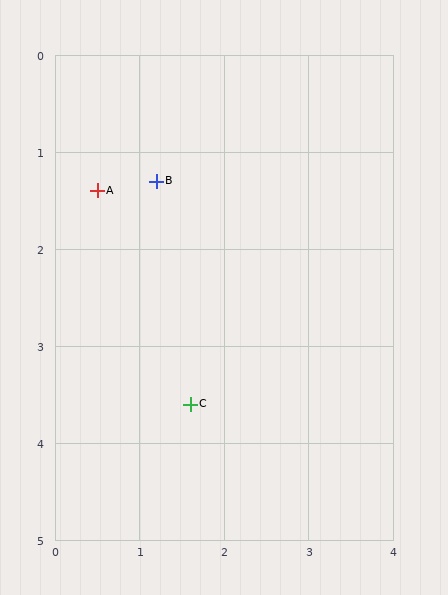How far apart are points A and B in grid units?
Points A and B are about 0.7 grid units apart.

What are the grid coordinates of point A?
Point A is at approximately (0.5, 1.4).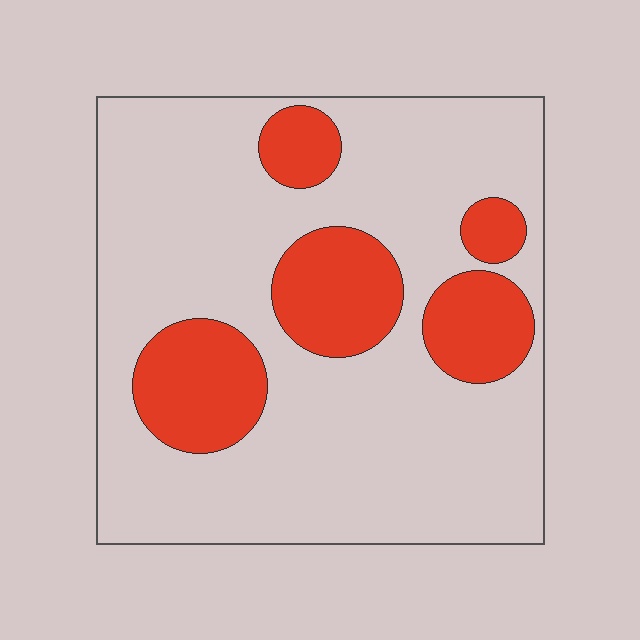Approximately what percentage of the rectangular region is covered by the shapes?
Approximately 25%.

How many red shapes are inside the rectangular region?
5.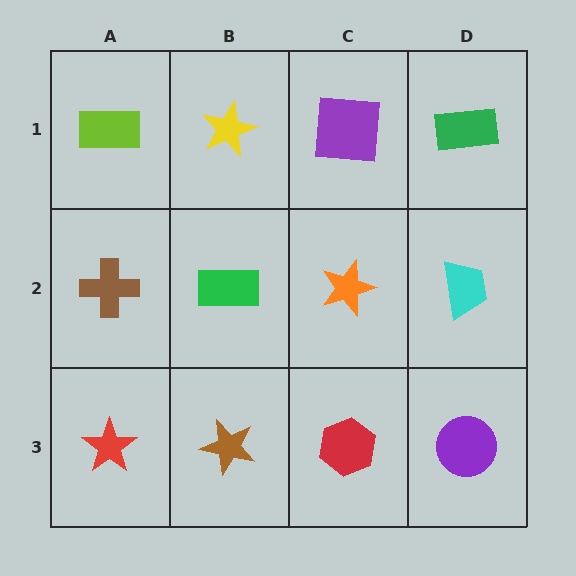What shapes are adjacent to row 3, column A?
A brown cross (row 2, column A), a brown star (row 3, column B).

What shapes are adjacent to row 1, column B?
A green rectangle (row 2, column B), a lime rectangle (row 1, column A), a purple square (row 1, column C).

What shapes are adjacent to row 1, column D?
A cyan trapezoid (row 2, column D), a purple square (row 1, column C).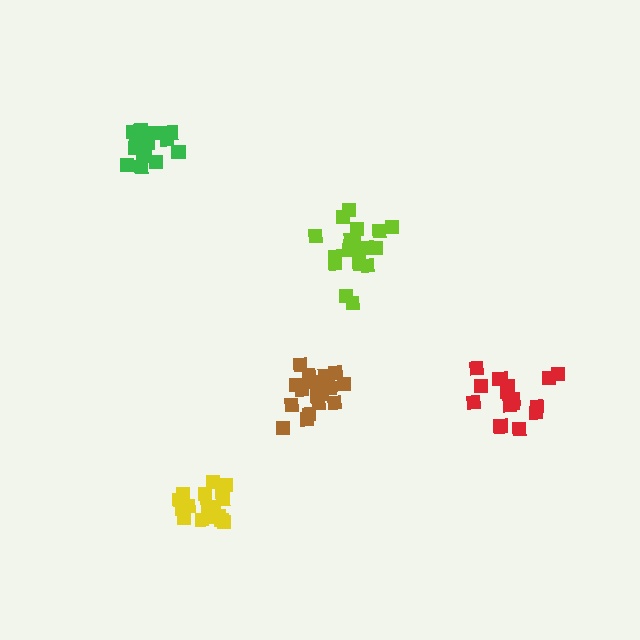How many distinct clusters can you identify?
There are 5 distinct clusters.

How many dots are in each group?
Group 1: 19 dots, Group 2: 18 dots, Group 3: 17 dots, Group 4: 19 dots, Group 5: 19 dots (92 total).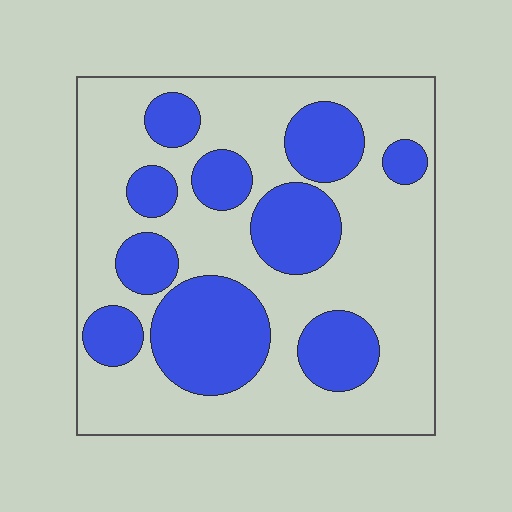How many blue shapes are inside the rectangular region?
10.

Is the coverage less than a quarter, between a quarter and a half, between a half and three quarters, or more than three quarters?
Between a quarter and a half.